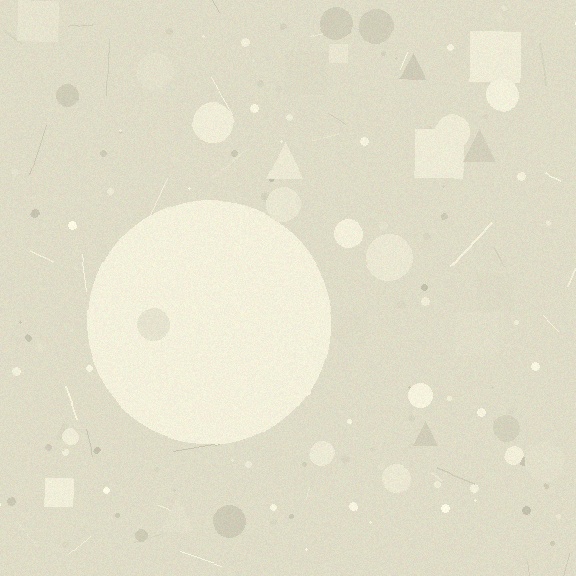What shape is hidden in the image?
A circle is hidden in the image.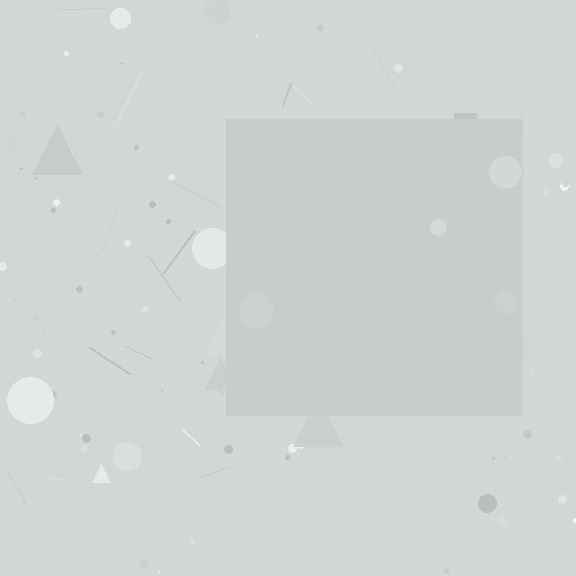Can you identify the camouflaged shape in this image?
The camouflaged shape is a square.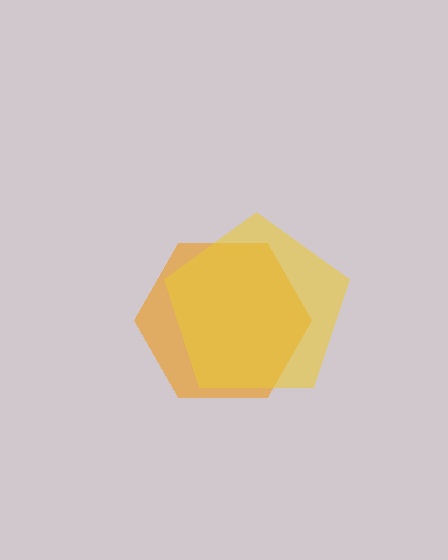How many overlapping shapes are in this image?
There are 2 overlapping shapes in the image.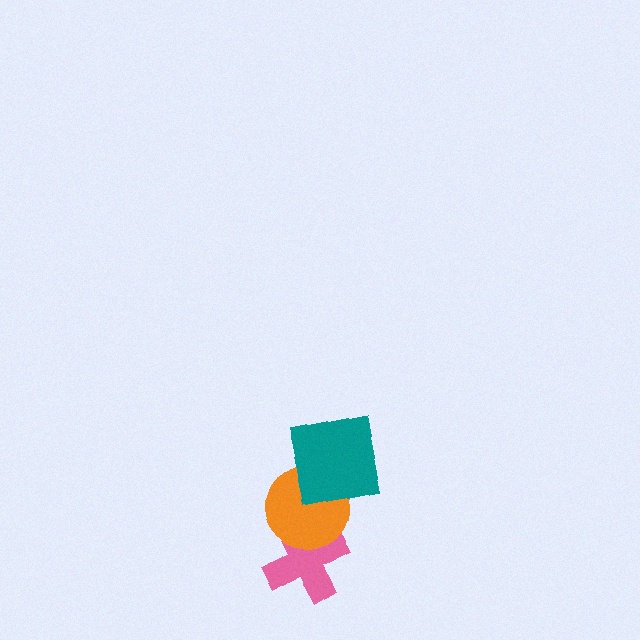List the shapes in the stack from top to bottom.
From top to bottom: the teal square, the orange circle, the pink cross.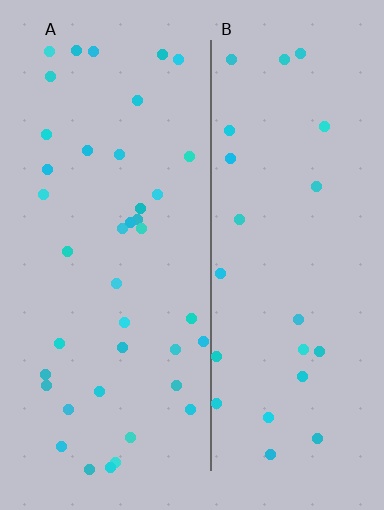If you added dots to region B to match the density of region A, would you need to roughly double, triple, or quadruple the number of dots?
Approximately double.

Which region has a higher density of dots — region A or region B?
A (the left).